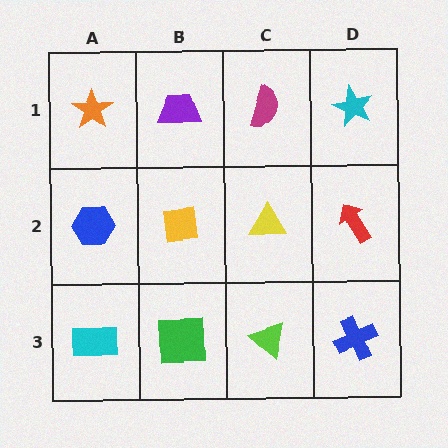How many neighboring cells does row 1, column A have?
2.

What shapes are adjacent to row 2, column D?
A cyan star (row 1, column D), a blue cross (row 3, column D), a yellow triangle (row 2, column C).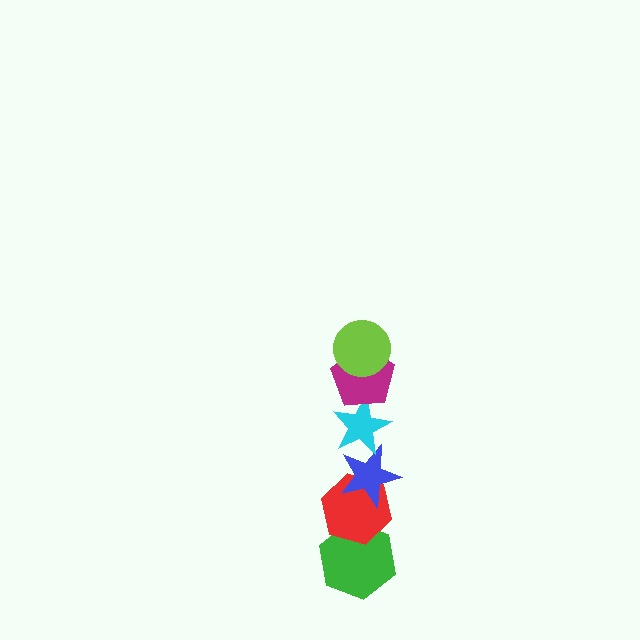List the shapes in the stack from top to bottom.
From top to bottom: the lime circle, the magenta pentagon, the cyan star, the blue star, the red hexagon, the green hexagon.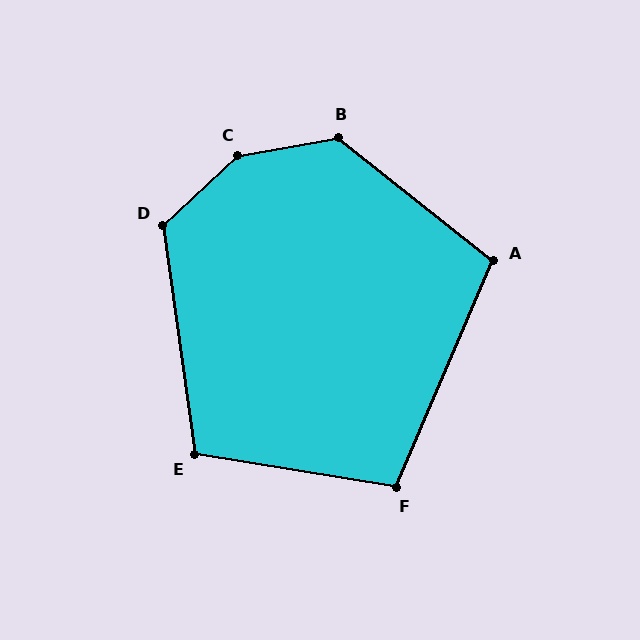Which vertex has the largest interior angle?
C, at approximately 148 degrees.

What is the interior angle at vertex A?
Approximately 105 degrees (obtuse).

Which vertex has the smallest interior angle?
F, at approximately 104 degrees.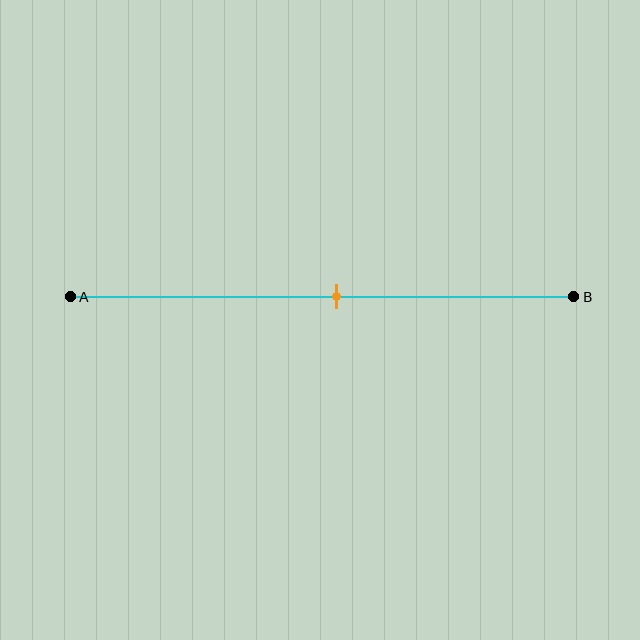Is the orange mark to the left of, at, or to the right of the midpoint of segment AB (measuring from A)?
The orange mark is approximately at the midpoint of segment AB.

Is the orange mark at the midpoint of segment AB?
Yes, the mark is approximately at the midpoint.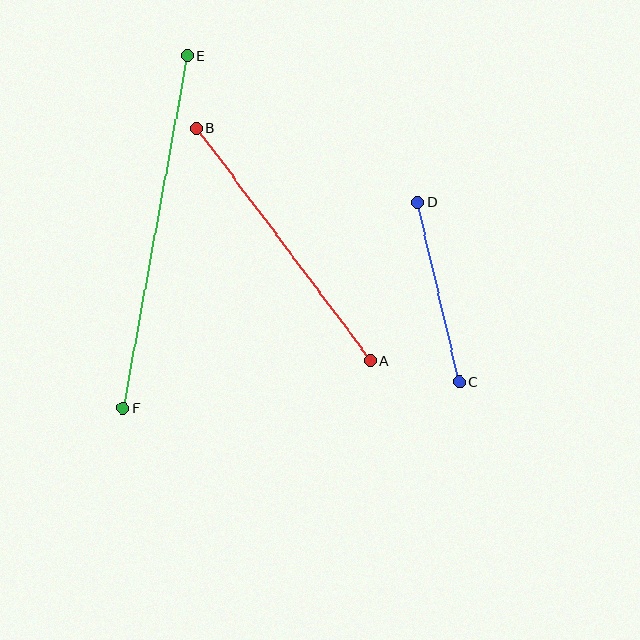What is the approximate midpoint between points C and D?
The midpoint is at approximately (438, 292) pixels.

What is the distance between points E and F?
The distance is approximately 358 pixels.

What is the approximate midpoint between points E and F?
The midpoint is at approximately (155, 232) pixels.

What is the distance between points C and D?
The distance is approximately 184 pixels.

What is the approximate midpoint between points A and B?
The midpoint is at approximately (284, 244) pixels.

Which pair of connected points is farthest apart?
Points E and F are farthest apart.